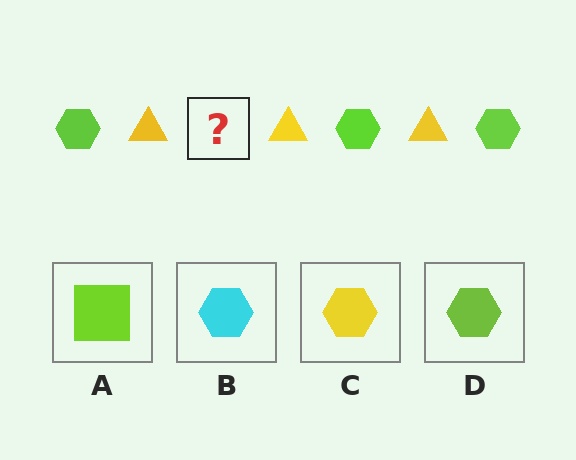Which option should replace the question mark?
Option D.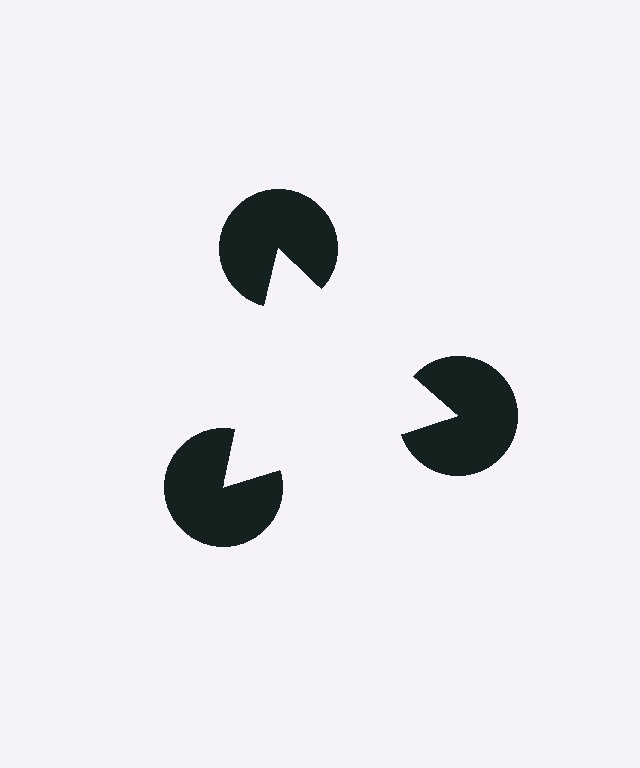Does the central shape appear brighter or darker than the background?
It typically appears slightly brighter than the background, even though no actual brightness change is drawn.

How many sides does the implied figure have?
3 sides.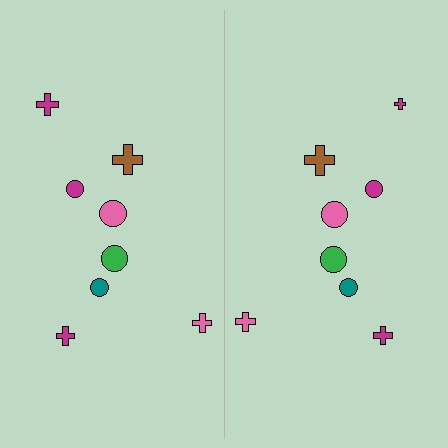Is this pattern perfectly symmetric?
No, the pattern is not perfectly symmetric. The magenta cross on the right side has a different size than its mirror counterpart.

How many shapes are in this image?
There are 16 shapes in this image.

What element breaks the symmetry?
The magenta cross on the right side has a different size than its mirror counterpart.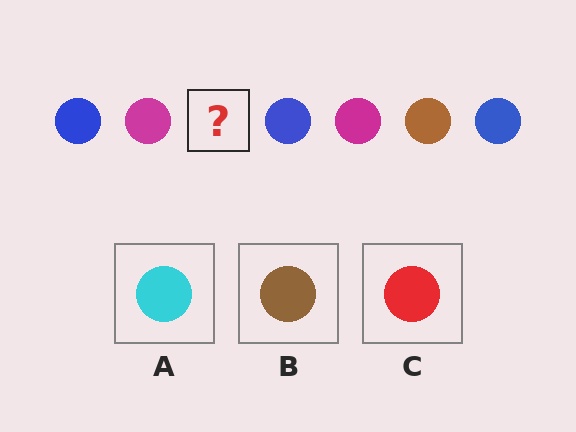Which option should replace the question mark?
Option B.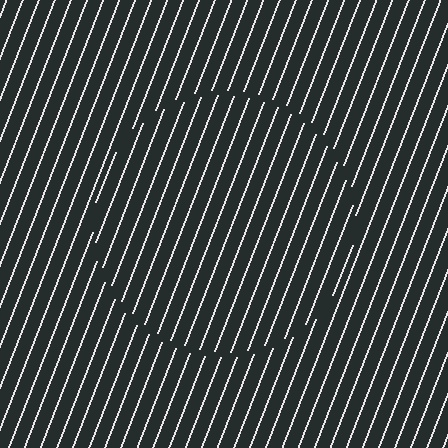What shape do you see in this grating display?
An illusory circle. The interior of the shape contains the same grating, shifted by half a period — the contour is defined by the phase discontinuity where line-ends from the inner and outer gratings abut.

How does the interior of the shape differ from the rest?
The interior of the shape contains the same grating, shifted by half a period — the contour is defined by the phase discontinuity where line-ends from the inner and outer gratings abut.